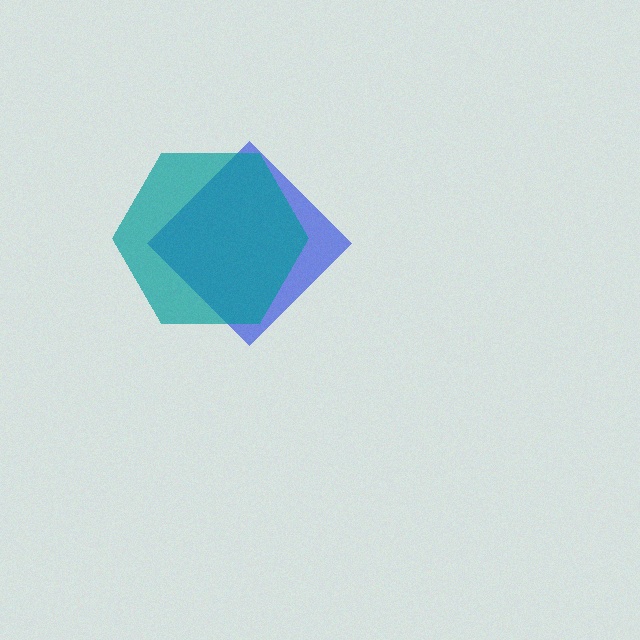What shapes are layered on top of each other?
The layered shapes are: a blue diamond, a teal hexagon.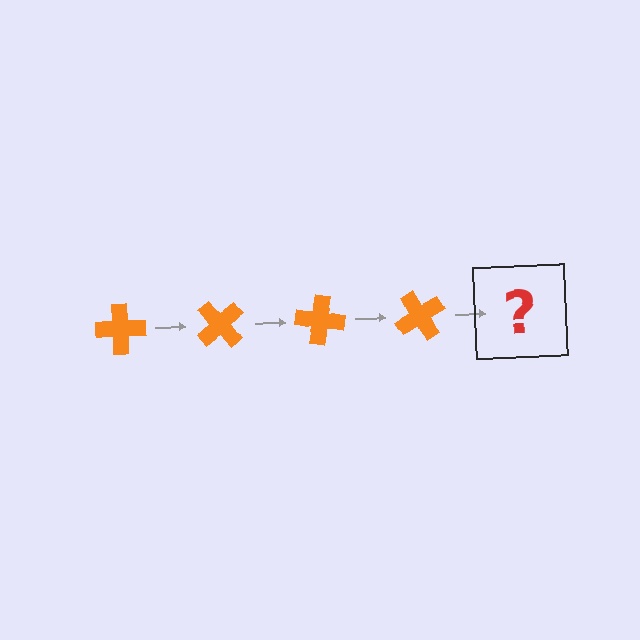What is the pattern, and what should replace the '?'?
The pattern is that the cross rotates 50 degrees each step. The '?' should be an orange cross rotated 200 degrees.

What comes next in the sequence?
The next element should be an orange cross rotated 200 degrees.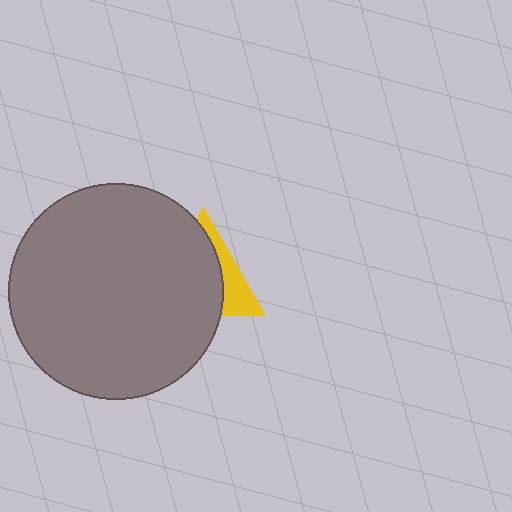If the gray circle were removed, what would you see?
You would see the complete yellow triangle.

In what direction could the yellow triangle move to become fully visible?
The yellow triangle could move right. That would shift it out from behind the gray circle entirely.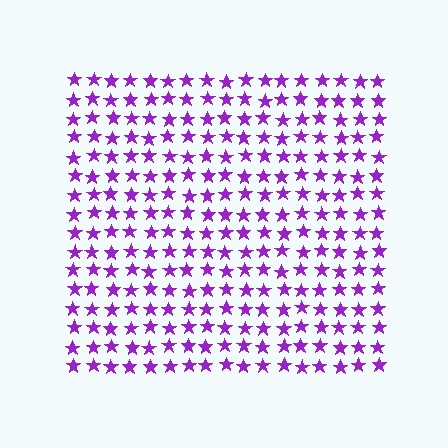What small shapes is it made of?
It is made of small stars.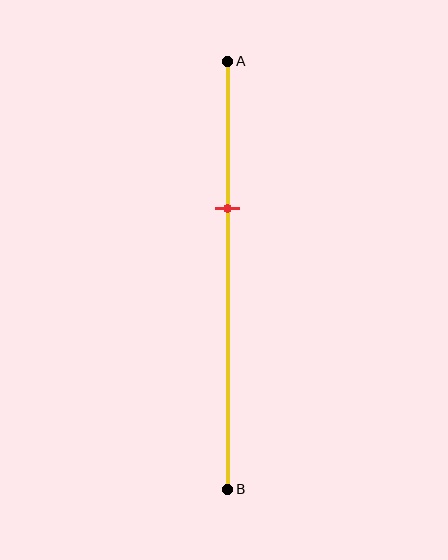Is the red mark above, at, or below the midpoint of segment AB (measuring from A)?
The red mark is above the midpoint of segment AB.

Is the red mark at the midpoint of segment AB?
No, the mark is at about 35% from A, not at the 50% midpoint.